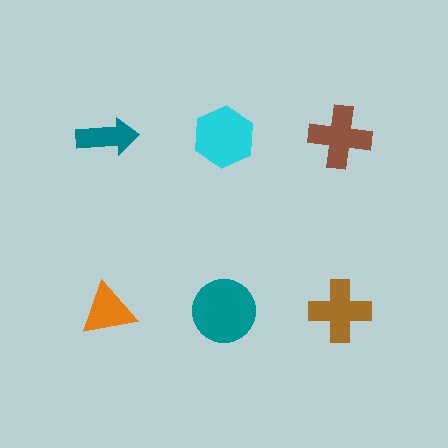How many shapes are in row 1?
3 shapes.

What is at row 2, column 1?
An orange triangle.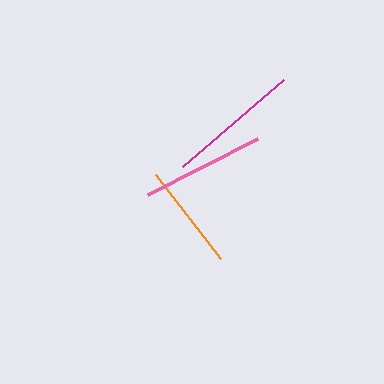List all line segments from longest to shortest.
From longest to shortest: magenta, pink, orange.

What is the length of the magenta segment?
The magenta segment is approximately 133 pixels long.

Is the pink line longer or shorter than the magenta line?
The magenta line is longer than the pink line.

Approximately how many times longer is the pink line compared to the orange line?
The pink line is approximately 1.2 times the length of the orange line.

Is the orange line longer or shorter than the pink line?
The pink line is longer than the orange line.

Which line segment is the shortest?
The orange line is the shortest at approximately 106 pixels.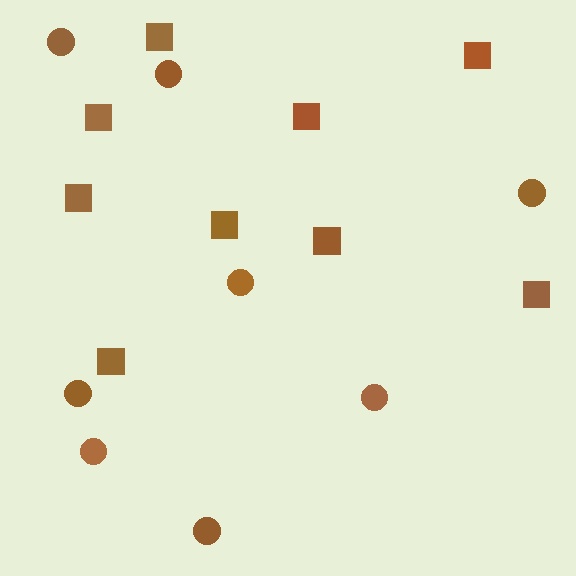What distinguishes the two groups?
There are 2 groups: one group of circles (8) and one group of squares (9).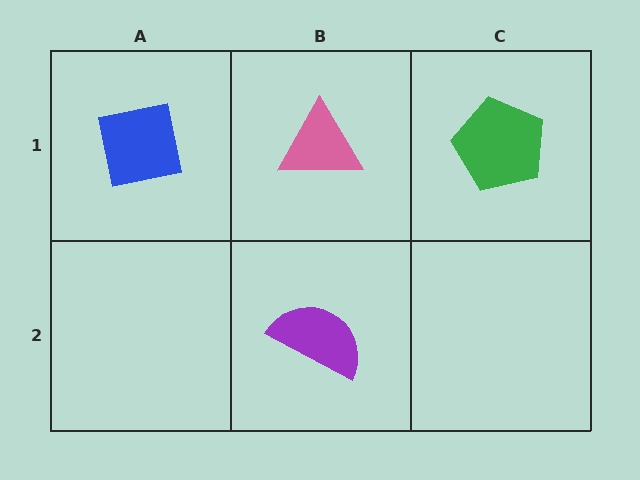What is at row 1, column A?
A blue square.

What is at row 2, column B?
A purple semicircle.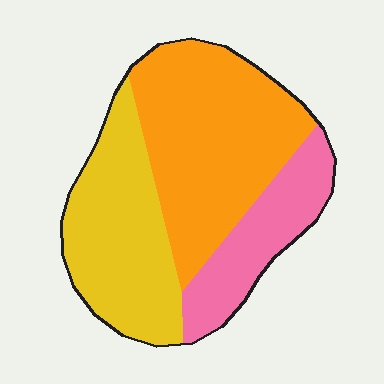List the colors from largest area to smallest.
From largest to smallest: orange, yellow, pink.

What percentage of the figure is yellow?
Yellow covers around 35% of the figure.